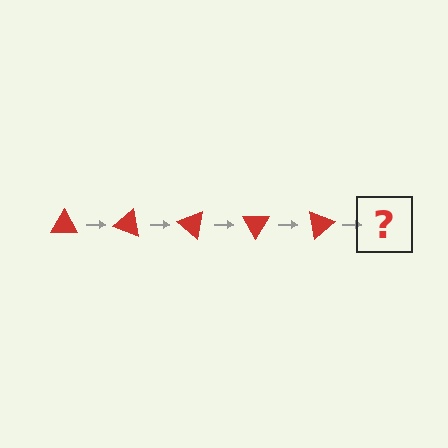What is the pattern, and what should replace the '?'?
The pattern is that the triangle rotates 20 degrees each step. The '?' should be a red triangle rotated 100 degrees.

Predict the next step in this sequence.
The next step is a red triangle rotated 100 degrees.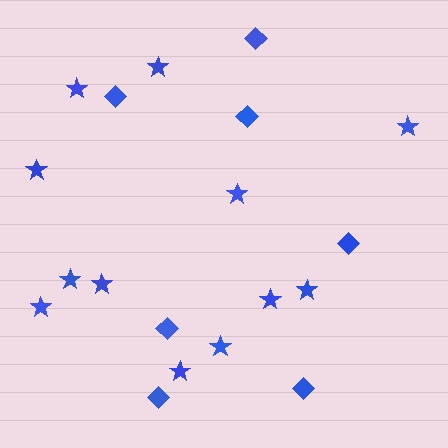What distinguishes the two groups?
There are 2 groups: one group of stars (12) and one group of diamonds (7).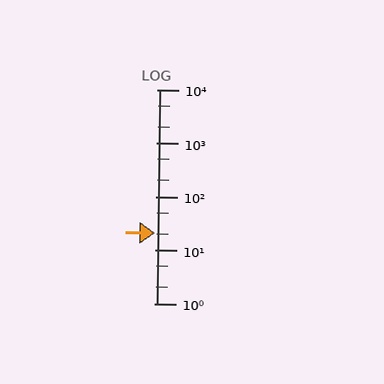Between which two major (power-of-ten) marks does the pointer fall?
The pointer is between 10 and 100.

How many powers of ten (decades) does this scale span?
The scale spans 4 decades, from 1 to 10000.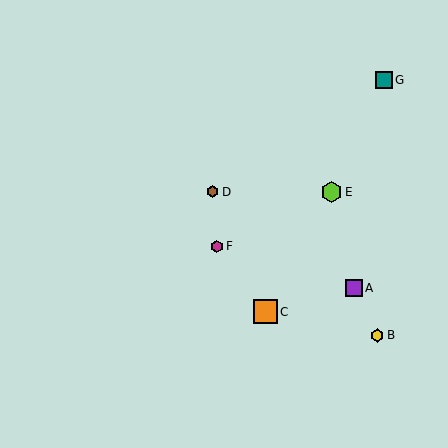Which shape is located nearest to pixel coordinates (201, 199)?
The brown hexagon (labeled D) at (213, 192) is nearest to that location.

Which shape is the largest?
The orange square (labeled C) is the largest.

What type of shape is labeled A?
Shape A is a purple square.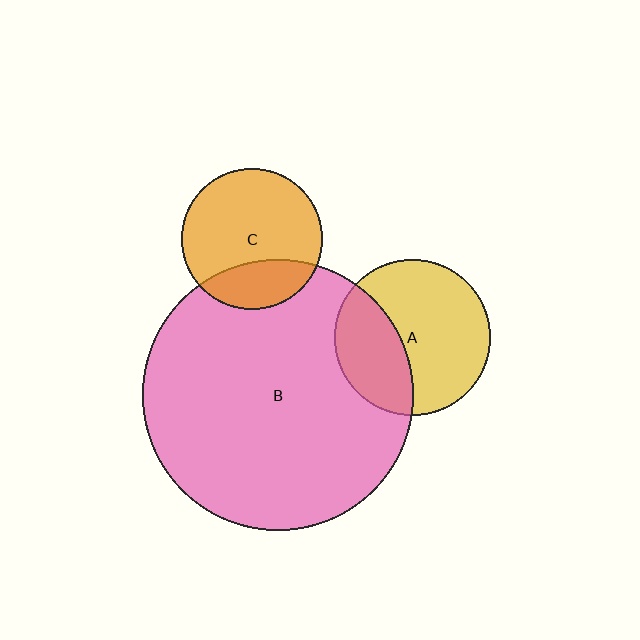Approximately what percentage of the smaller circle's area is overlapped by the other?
Approximately 25%.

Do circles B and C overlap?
Yes.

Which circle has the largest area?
Circle B (pink).